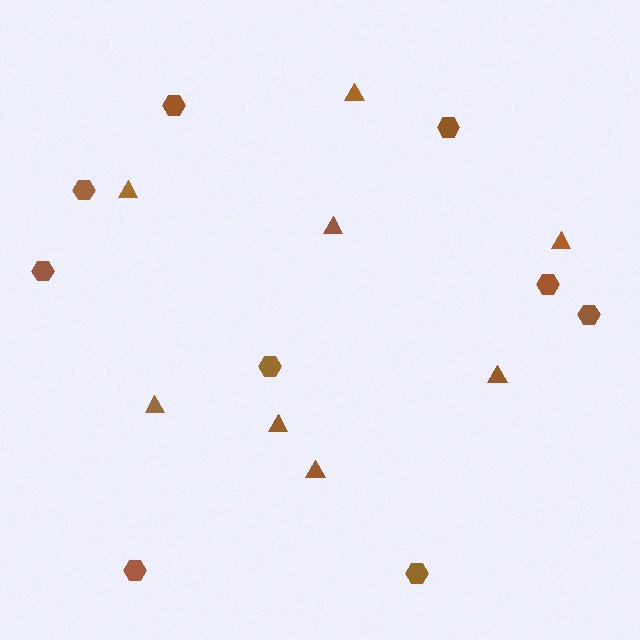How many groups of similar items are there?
There are 2 groups: one group of hexagons (9) and one group of triangles (8).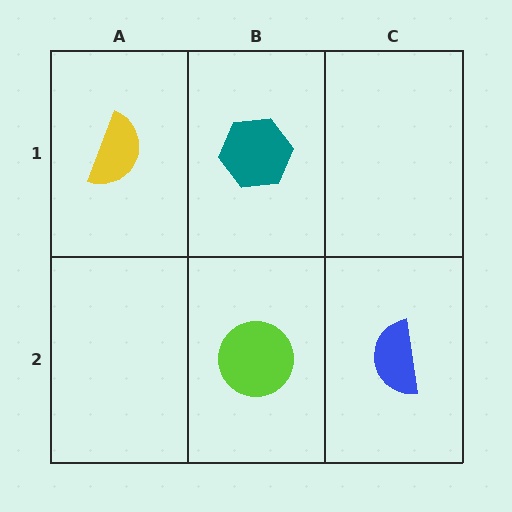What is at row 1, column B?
A teal hexagon.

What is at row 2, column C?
A blue semicircle.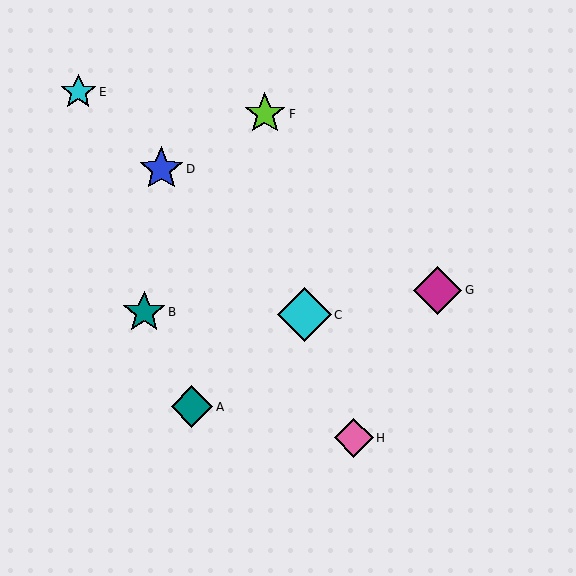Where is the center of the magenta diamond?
The center of the magenta diamond is at (438, 290).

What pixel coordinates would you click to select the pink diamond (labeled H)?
Click at (354, 438) to select the pink diamond H.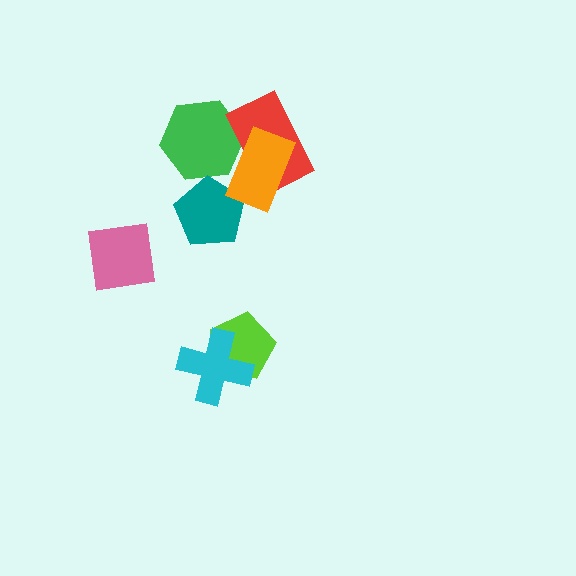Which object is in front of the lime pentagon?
The cyan cross is in front of the lime pentagon.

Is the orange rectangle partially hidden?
No, no other shape covers it.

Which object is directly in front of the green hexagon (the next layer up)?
The red rectangle is directly in front of the green hexagon.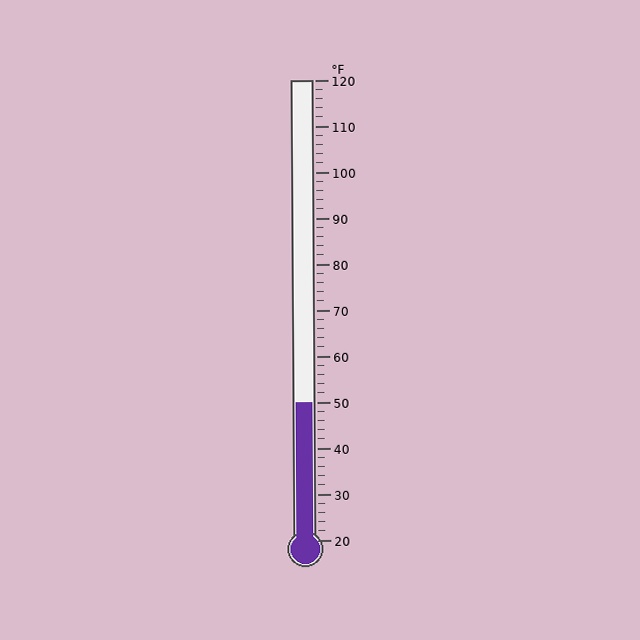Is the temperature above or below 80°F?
The temperature is below 80°F.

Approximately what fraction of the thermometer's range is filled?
The thermometer is filled to approximately 30% of its range.